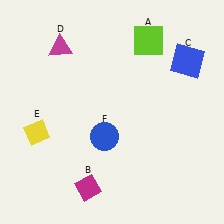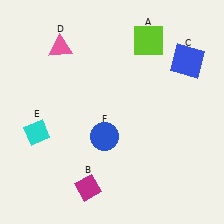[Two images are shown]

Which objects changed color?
D changed from magenta to pink. E changed from yellow to cyan.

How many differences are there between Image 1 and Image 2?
There are 2 differences between the two images.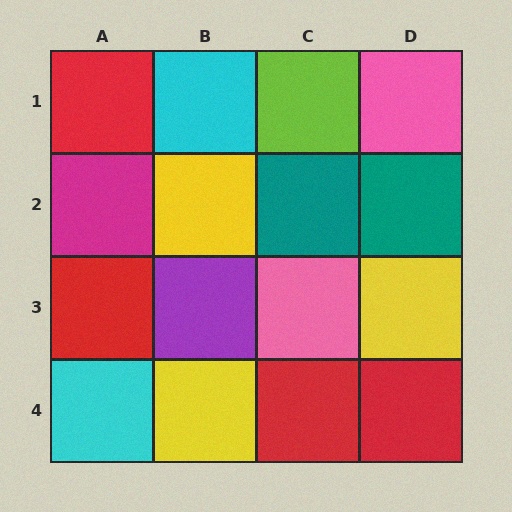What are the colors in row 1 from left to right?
Red, cyan, lime, pink.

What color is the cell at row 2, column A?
Magenta.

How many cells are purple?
1 cell is purple.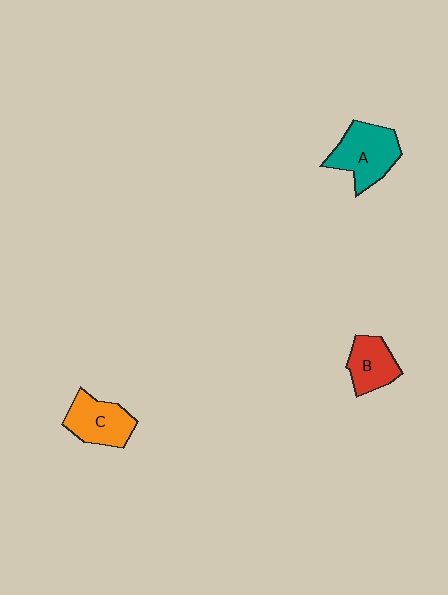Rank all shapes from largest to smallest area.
From largest to smallest: A (teal), C (orange), B (red).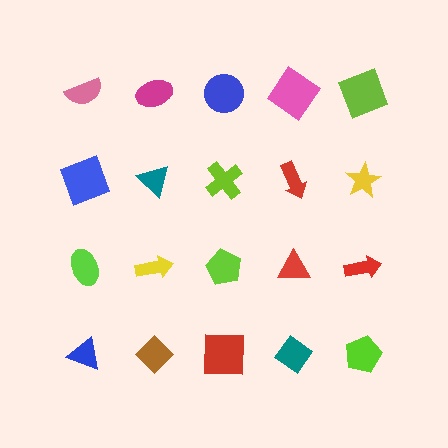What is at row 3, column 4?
A red triangle.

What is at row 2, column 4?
A red arrow.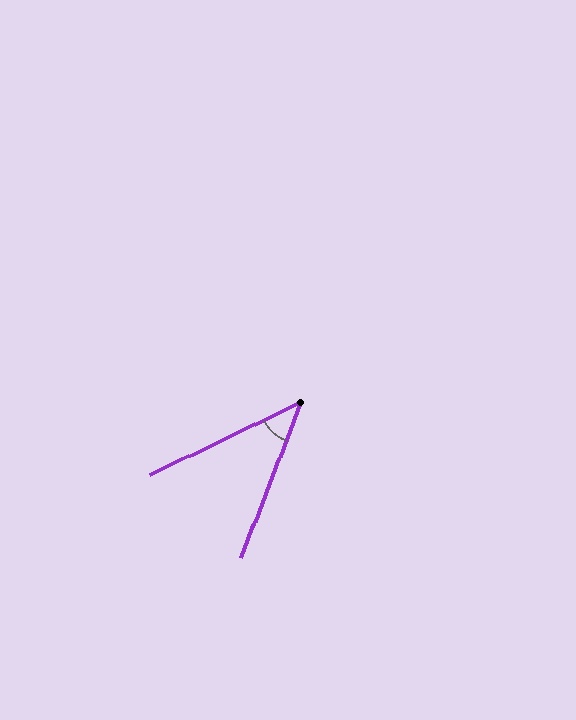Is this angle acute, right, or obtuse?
It is acute.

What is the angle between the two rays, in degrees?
Approximately 43 degrees.